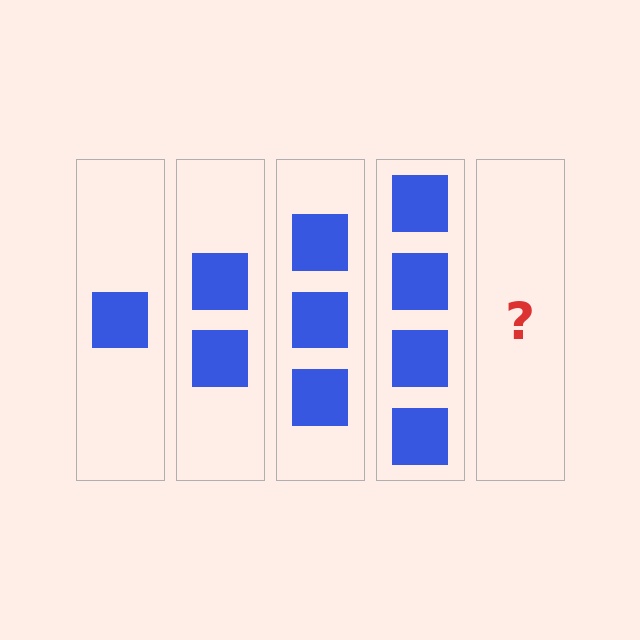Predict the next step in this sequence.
The next step is 5 squares.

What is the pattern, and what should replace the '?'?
The pattern is that each step adds one more square. The '?' should be 5 squares.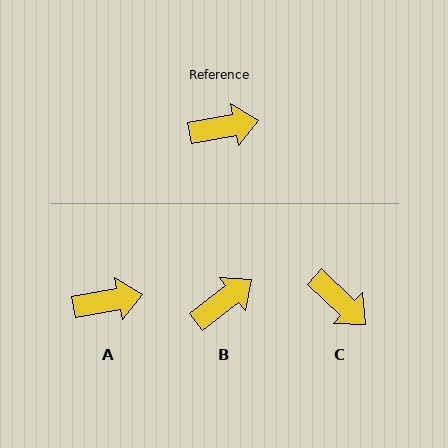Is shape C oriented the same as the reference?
No, it is off by about 54 degrees.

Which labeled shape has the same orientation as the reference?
A.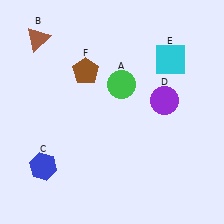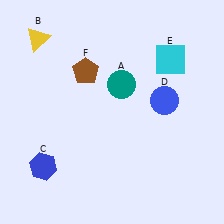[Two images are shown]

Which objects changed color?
A changed from green to teal. B changed from brown to yellow. D changed from purple to blue.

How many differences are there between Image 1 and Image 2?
There are 3 differences between the two images.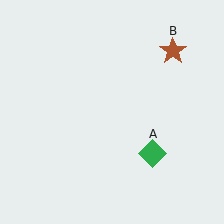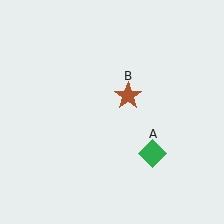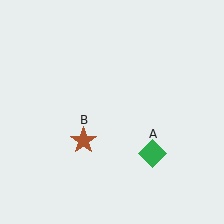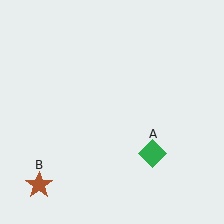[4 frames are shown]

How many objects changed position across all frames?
1 object changed position: brown star (object B).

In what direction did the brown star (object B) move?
The brown star (object B) moved down and to the left.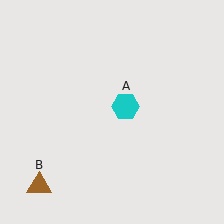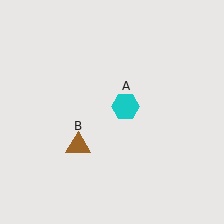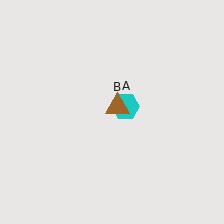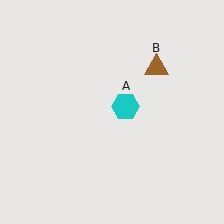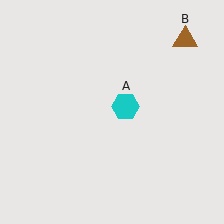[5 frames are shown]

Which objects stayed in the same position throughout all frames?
Cyan hexagon (object A) remained stationary.